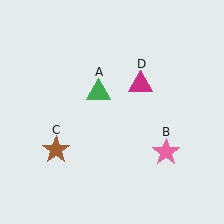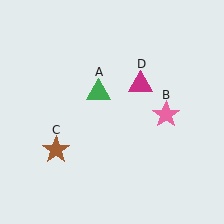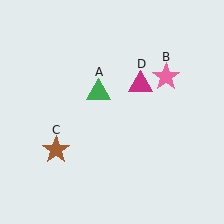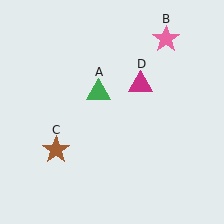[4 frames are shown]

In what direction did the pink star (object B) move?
The pink star (object B) moved up.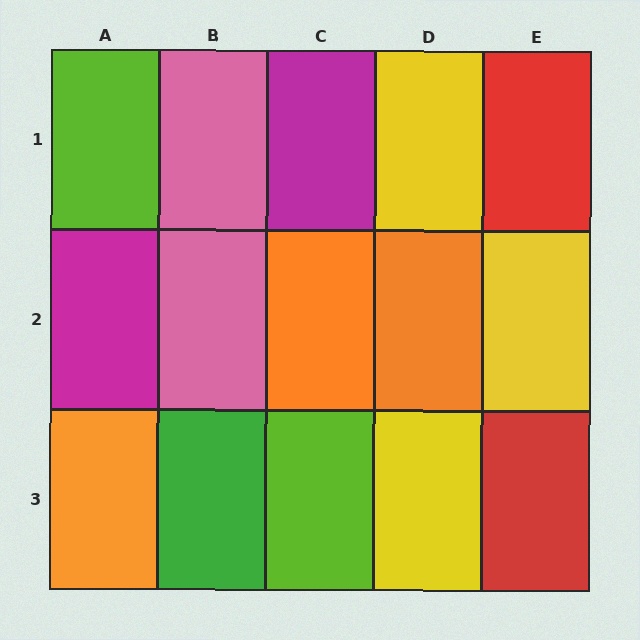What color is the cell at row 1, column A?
Lime.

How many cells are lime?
2 cells are lime.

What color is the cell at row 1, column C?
Magenta.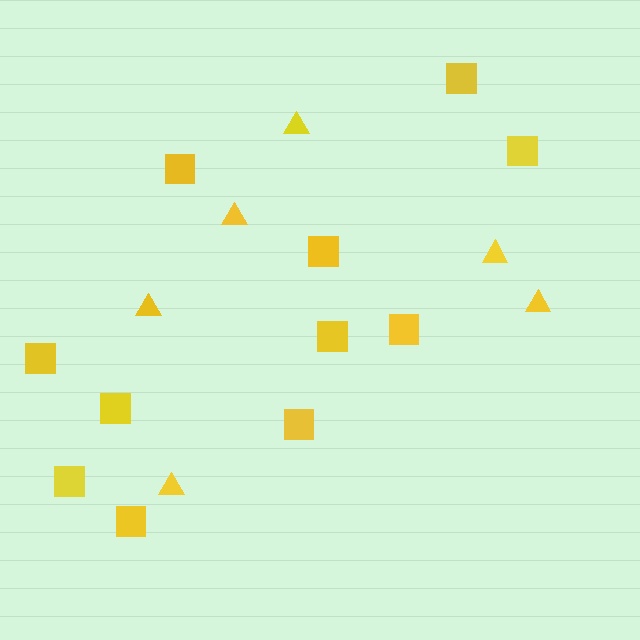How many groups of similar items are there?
There are 2 groups: one group of triangles (6) and one group of squares (11).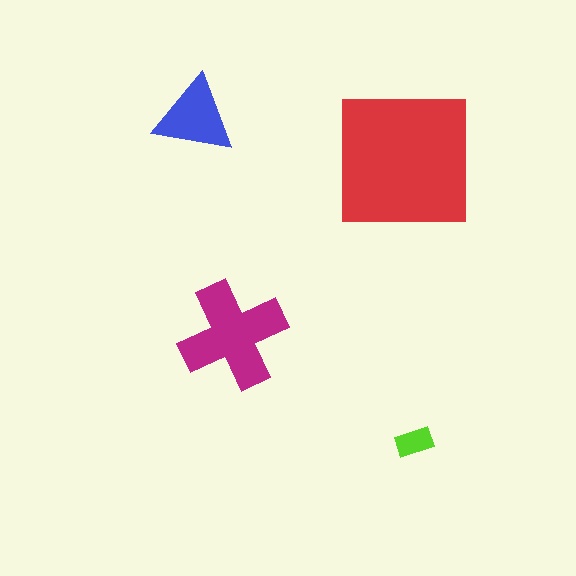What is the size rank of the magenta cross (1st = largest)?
2nd.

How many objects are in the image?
There are 4 objects in the image.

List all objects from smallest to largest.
The lime rectangle, the blue triangle, the magenta cross, the red square.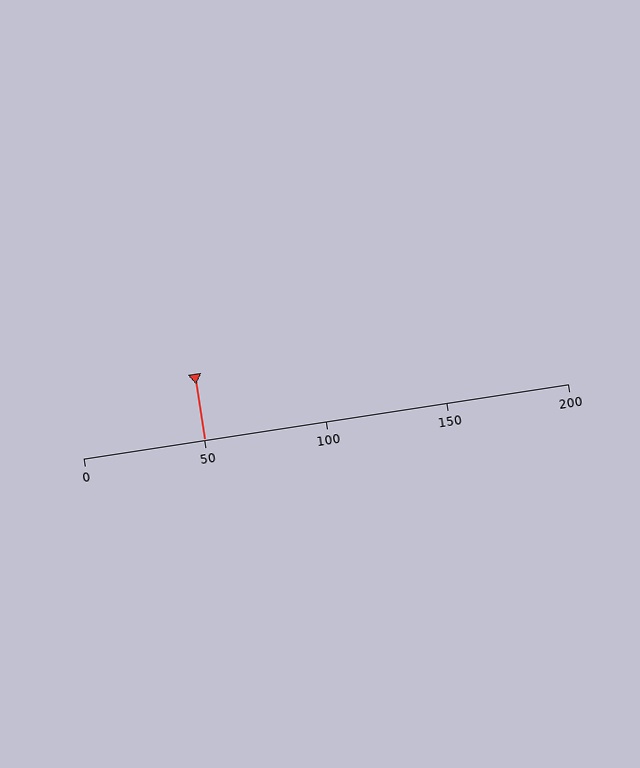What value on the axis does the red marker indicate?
The marker indicates approximately 50.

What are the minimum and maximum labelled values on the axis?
The axis runs from 0 to 200.